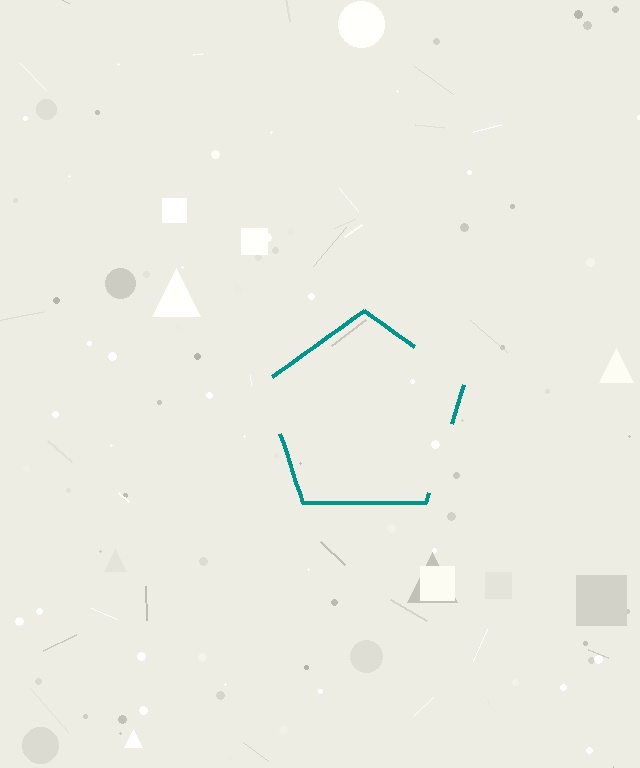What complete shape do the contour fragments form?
The contour fragments form a pentagon.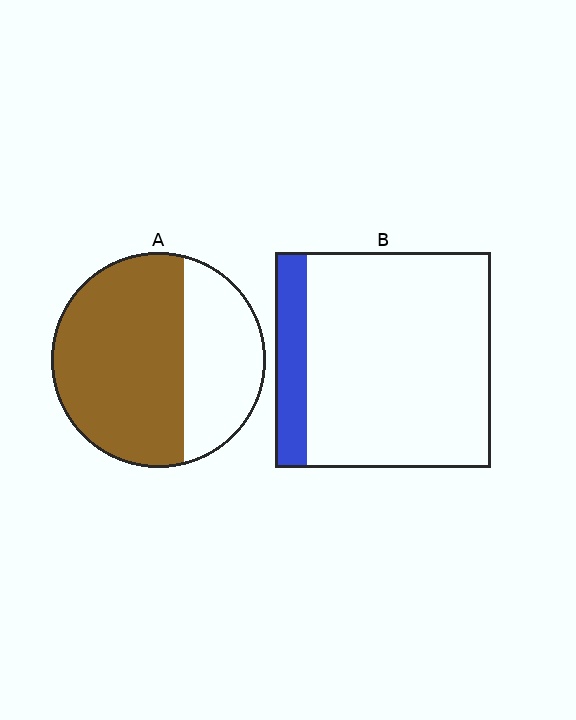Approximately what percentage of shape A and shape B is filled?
A is approximately 65% and B is approximately 15%.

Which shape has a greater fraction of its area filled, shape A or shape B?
Shape A.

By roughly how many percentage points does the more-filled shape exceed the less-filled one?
By roughly 50 percentage points (A over B).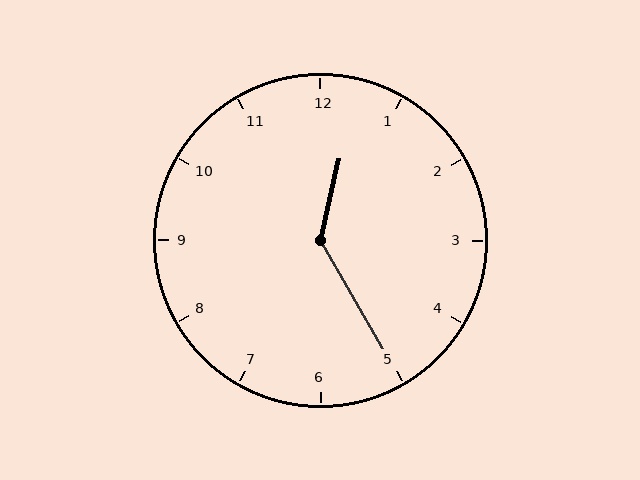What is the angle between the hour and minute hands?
Approximately 138 degrees.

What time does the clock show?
12:25.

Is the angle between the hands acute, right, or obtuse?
It is obtuse.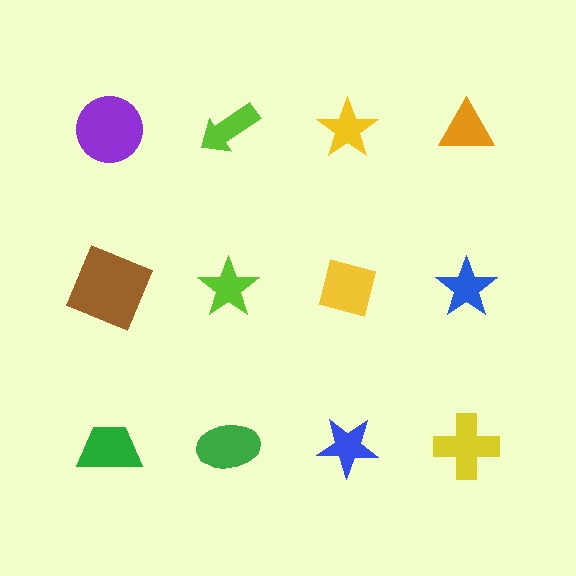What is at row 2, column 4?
A blue star.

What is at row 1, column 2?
A lime arrow.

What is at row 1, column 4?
An orange triangle.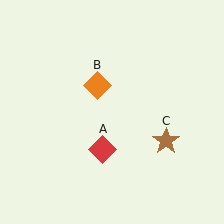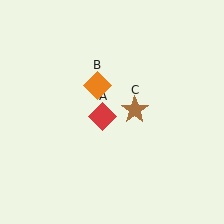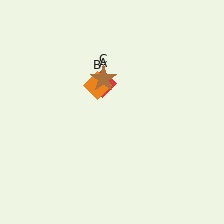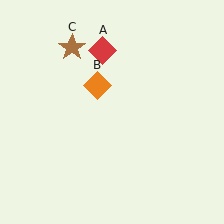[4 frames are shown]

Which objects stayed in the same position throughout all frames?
Orange diamond (object B) remained stationary.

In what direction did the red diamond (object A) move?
The red diamond (object A) moved up.